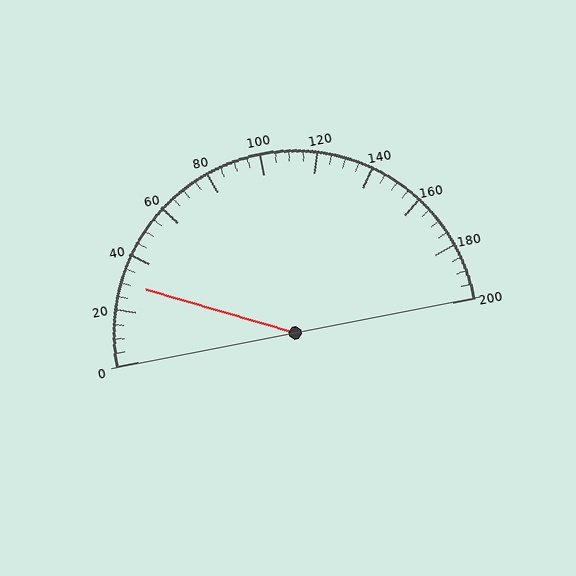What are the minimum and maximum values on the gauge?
The gauge ranges from 0 to 200.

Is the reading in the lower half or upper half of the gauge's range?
The reading is in the lower half of the range (0 to 200).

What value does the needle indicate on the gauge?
The needle indicates approximately 30.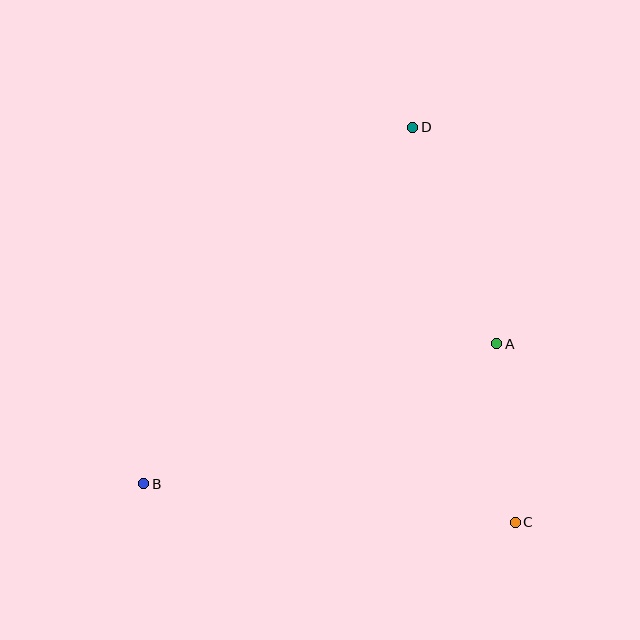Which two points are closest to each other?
Points A and C are closest to each other.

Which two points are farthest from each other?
Points B and D are farthest from each other.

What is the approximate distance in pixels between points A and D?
The distance between A and D is approximately 232 pixels.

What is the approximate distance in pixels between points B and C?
The distance between B and C is approximately 374 pixels.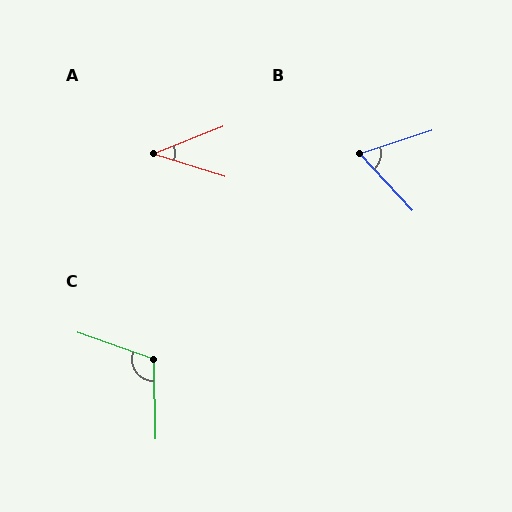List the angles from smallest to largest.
A (39°), B (65°), C (111°).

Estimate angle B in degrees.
Approximately 65 degrees.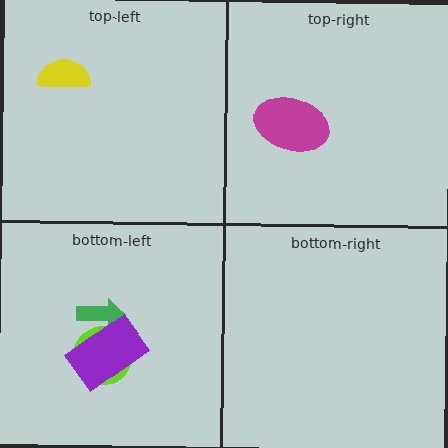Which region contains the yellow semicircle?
The top-left region.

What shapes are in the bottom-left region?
The green arrow, the lime circle, the purple rectangle.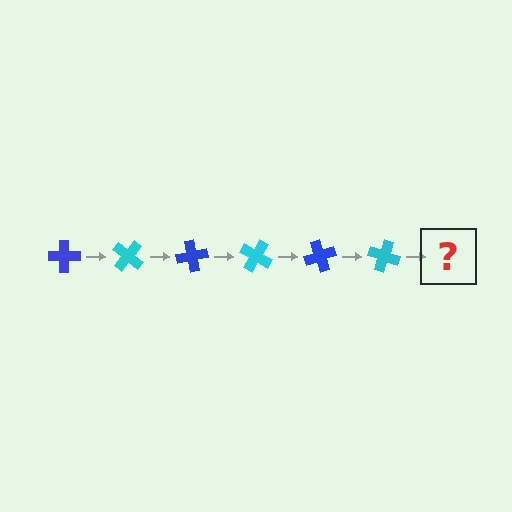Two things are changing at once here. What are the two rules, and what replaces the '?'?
The two rules are that it rotates 40 degrees each step and the color cycles through blue and cyan. The '?' should be a blue cross, rotated 240 degrees from the start.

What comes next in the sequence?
The next element should be a blue cross, rotated 240 degrees from the start.